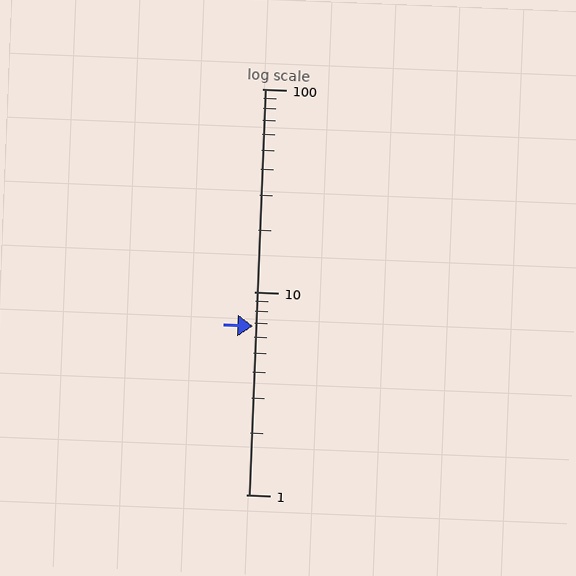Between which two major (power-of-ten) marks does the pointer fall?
The pointer is between 1 and 10.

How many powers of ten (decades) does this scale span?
The scale spans 2 decades, from 1 to 100.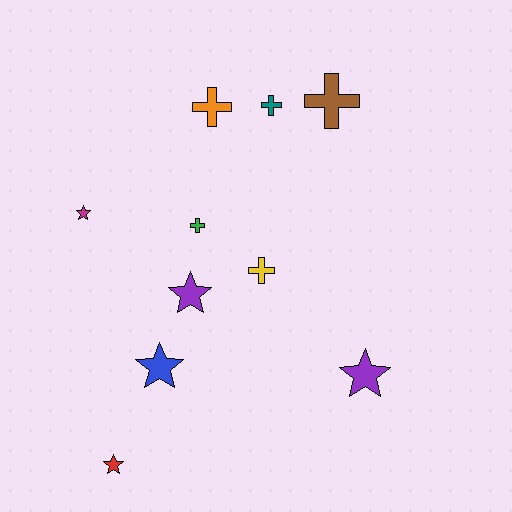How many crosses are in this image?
There are 5 crosses.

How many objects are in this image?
There are 10 objects.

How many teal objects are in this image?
There is 1 teal object.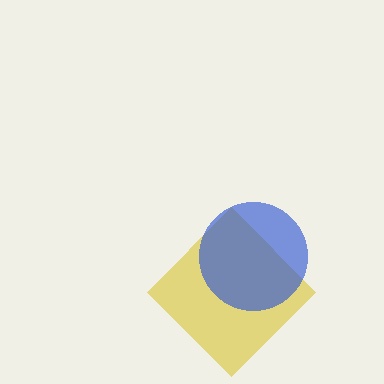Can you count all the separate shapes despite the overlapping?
Yes, there are 2 separate shapes.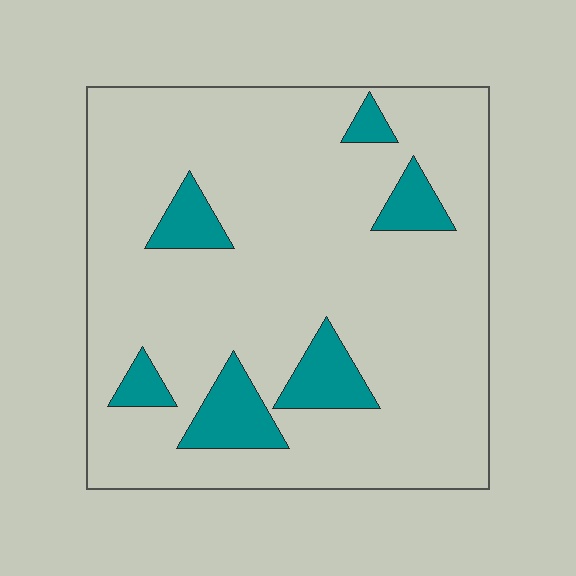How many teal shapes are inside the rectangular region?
6.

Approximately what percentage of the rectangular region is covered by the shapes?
Approximately 15%.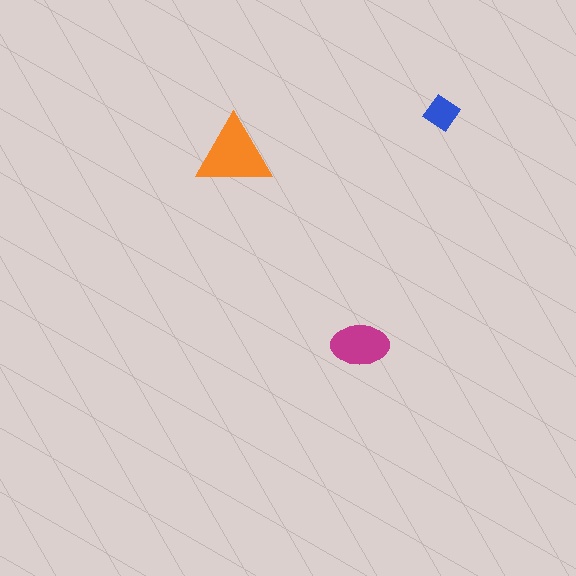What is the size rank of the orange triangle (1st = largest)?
1st.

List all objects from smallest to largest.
The blue diamond, the magenta ellipse, the orange triangle.